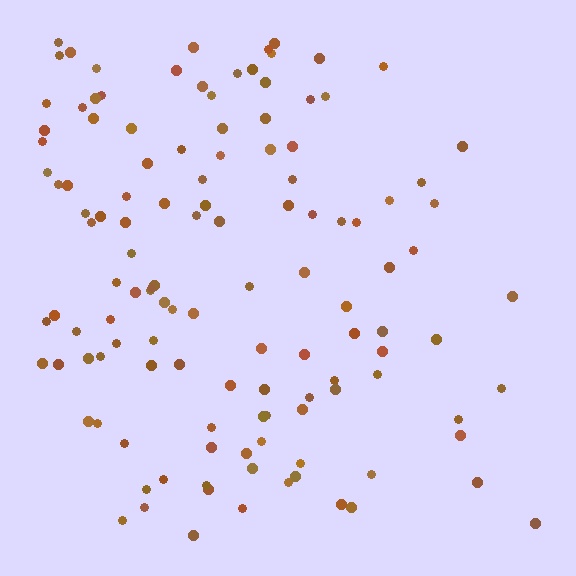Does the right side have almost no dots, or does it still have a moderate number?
Still a moderate number, just noticeably fewer than the left.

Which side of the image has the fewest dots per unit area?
The right.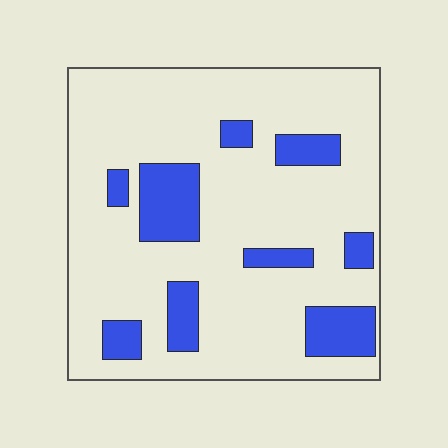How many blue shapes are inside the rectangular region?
9.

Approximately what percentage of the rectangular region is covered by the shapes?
Approximately 20%.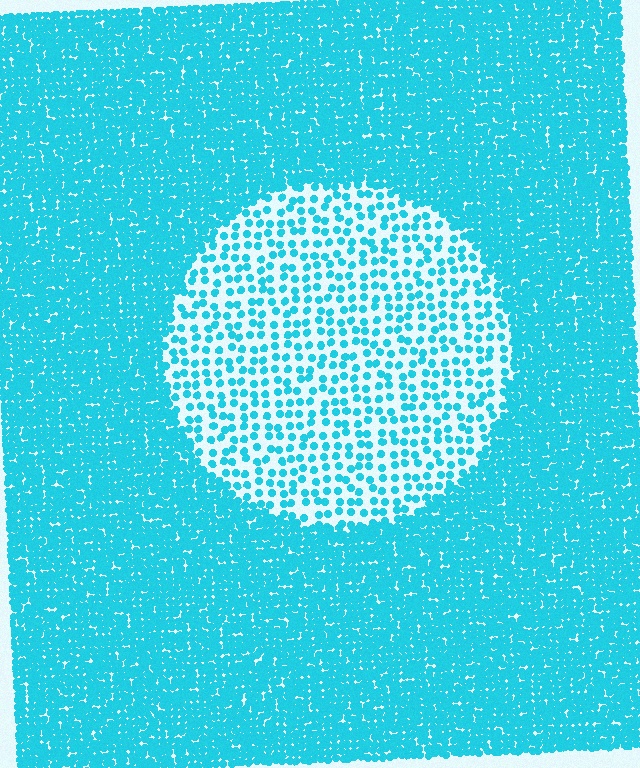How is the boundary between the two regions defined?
The boundary is defined by a change in element density (approximately 3.0x ratio). All elements are the same color, size, and shape.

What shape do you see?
I see a circle.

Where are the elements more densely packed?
The elements are more densely packed outside the circle boundary.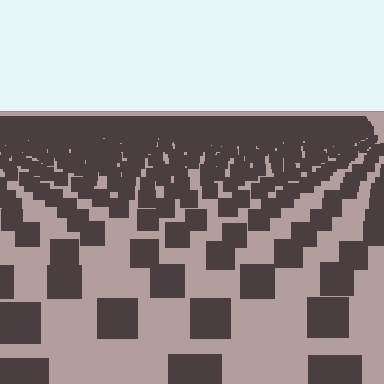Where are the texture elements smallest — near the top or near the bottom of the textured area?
Near the top.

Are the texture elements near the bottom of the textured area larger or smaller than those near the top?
Larger. Near the bottom, elements are closer to the viewer and appear at a bigger on-screen size.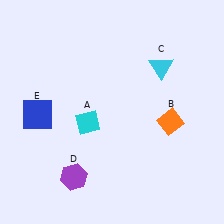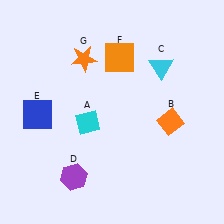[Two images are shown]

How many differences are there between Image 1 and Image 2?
There are 2 differences between the two images.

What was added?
An orange square (F), an orange star (G) were added in Image 2.